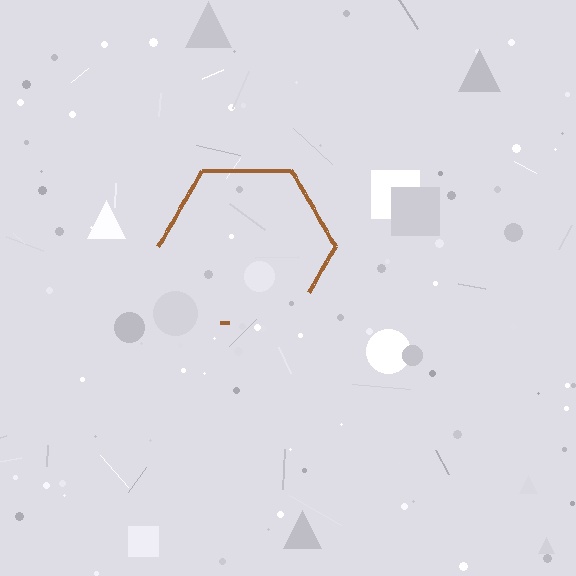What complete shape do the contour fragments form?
The contour fragments form a hexagon.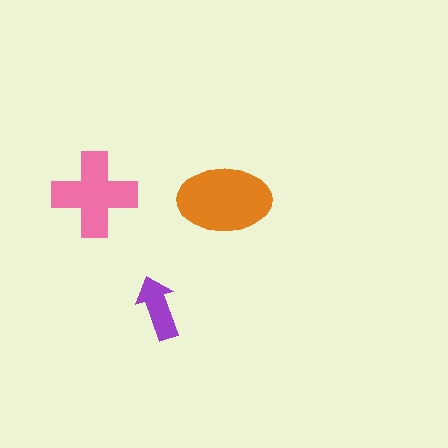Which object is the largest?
The orange ellipse.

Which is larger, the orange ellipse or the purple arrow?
The orange ellipse.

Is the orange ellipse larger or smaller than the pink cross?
Larger.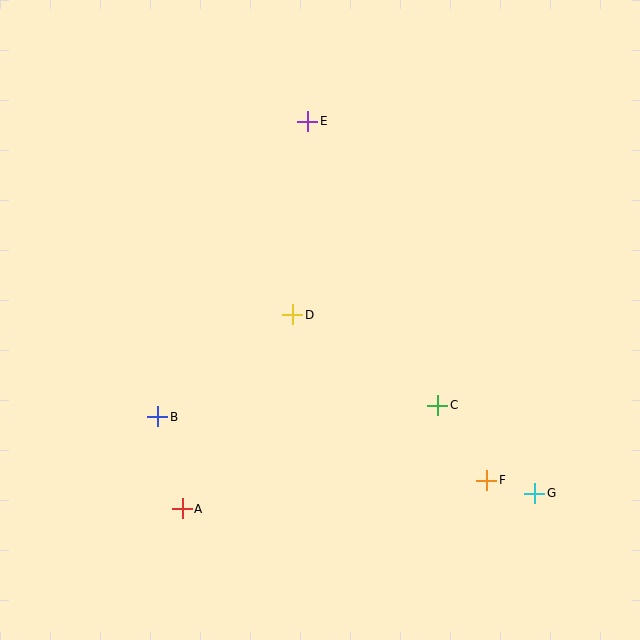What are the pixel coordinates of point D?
Point D is at (293, 315).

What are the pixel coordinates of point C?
Point C is at (438, 405).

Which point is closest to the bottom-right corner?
Point G is closest to the bottom-right corner.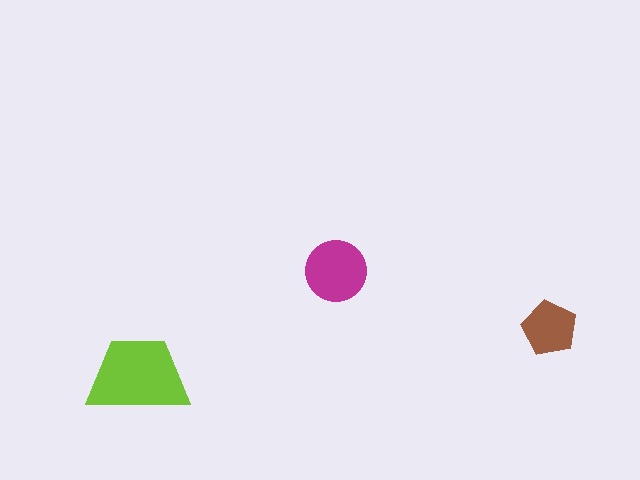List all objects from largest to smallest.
The lime trapezoid, the magenta circle, the brown pentagon.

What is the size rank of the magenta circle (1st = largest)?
2nd.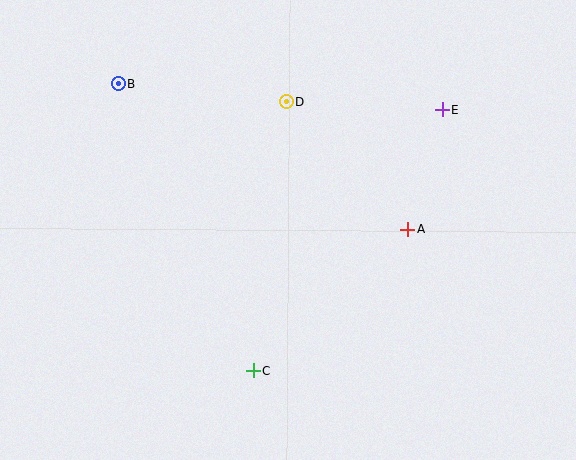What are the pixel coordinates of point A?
Point A is at (408, 229).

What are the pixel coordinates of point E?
Point E is at (442, 110).